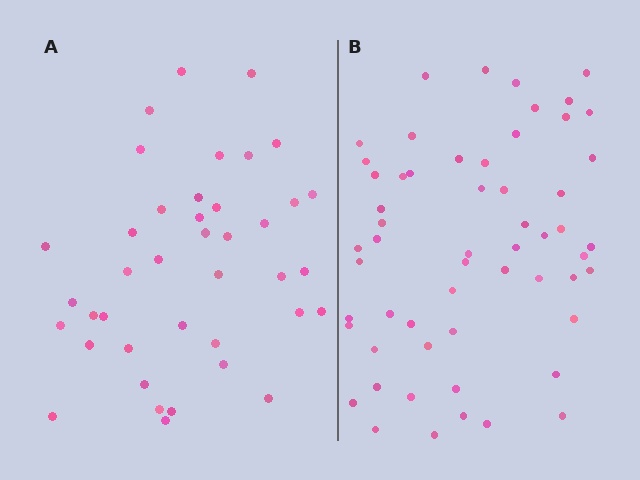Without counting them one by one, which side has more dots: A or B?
Region B (the right region) has more dots.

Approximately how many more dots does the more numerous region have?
Region B has approximately 15 more dots than region A.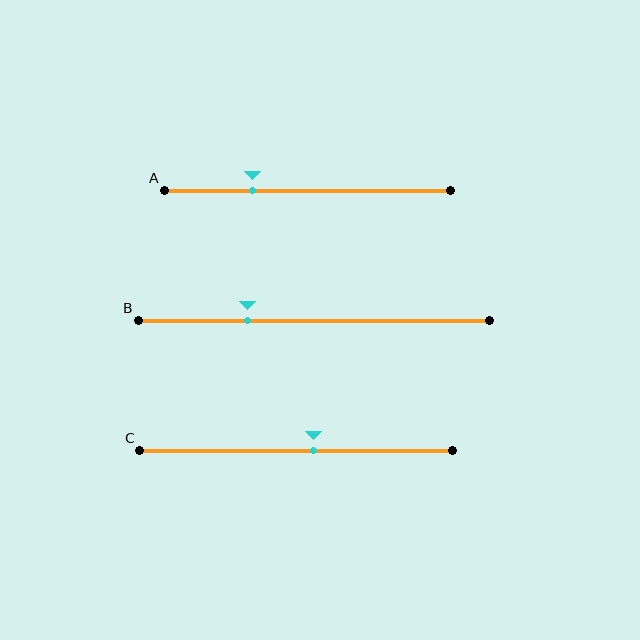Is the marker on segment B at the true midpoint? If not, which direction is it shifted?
No, the marker on segment B is shifted to the left by about 19% of the segment length.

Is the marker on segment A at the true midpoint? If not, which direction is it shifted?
No, the marker on segment A is shifted to the left by about 19% of the segment length.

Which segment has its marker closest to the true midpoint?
Segment C has its marker closest to the true midpoint.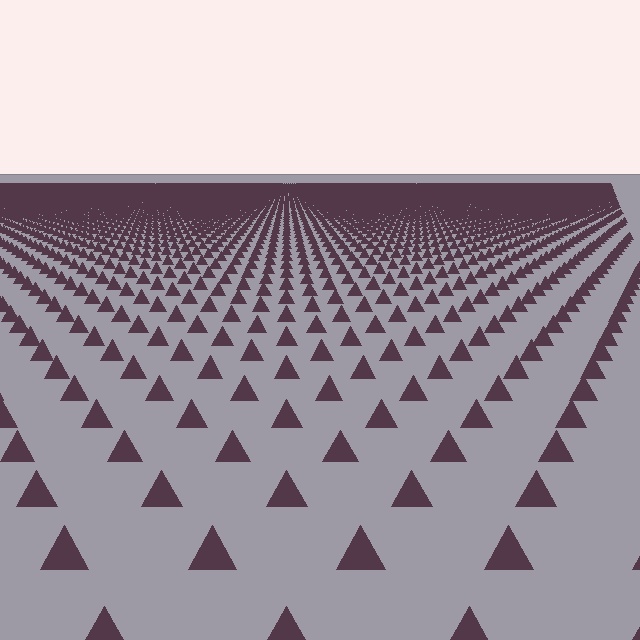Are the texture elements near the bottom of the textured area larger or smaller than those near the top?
Larger. Near the bottom, elements are closer to the viewer and appear at a bigger on-screen size.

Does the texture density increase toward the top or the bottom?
Density increases toward the top.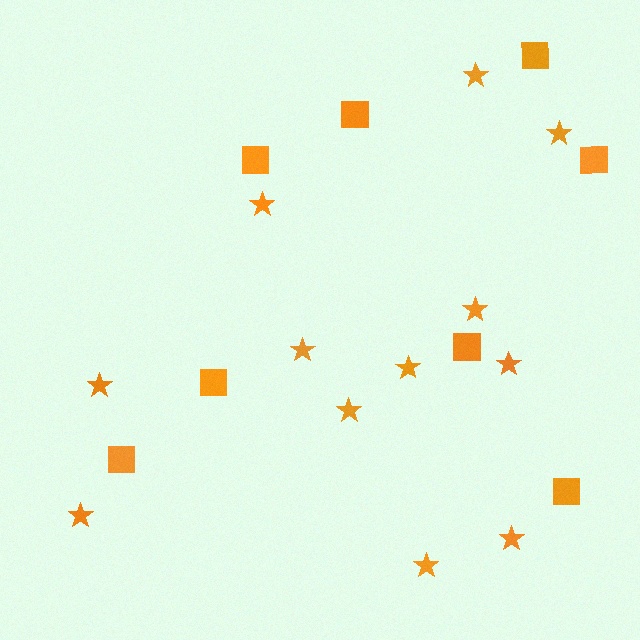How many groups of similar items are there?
There are 2 groups: one group of stars (12) and one group of squares (8).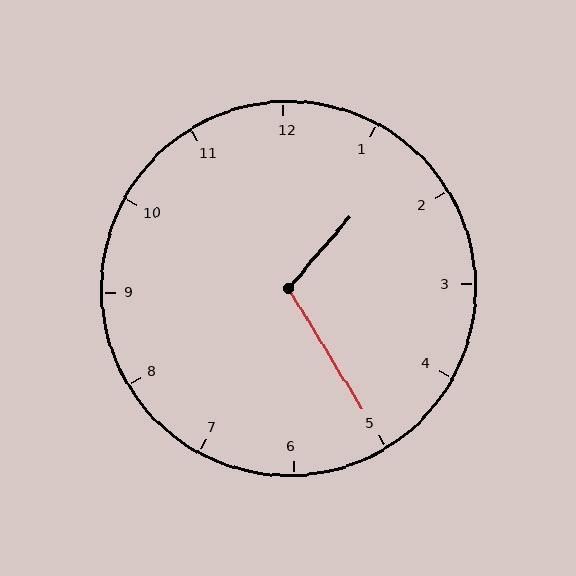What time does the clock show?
1:25.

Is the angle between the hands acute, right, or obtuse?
It is obtuse.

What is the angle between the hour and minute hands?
Approximately 108 degrees.